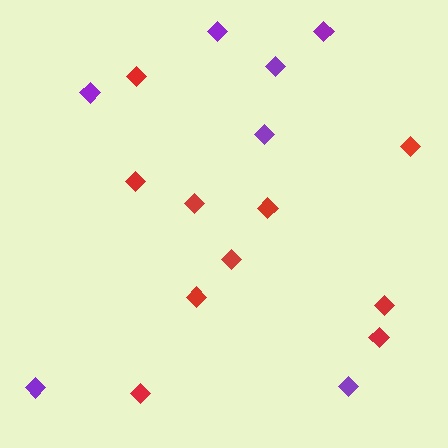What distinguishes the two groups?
There are 2 groups: one group of purple diamonds (7) and one group of red diamonds (10).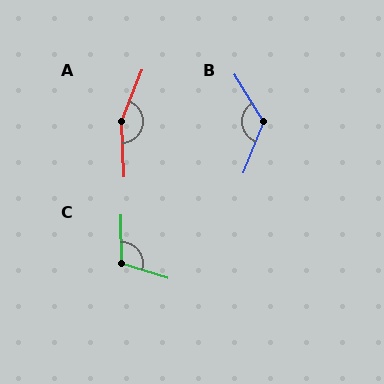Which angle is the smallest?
C, at approximately 108 degrees.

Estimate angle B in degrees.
Approximately 127 degrees.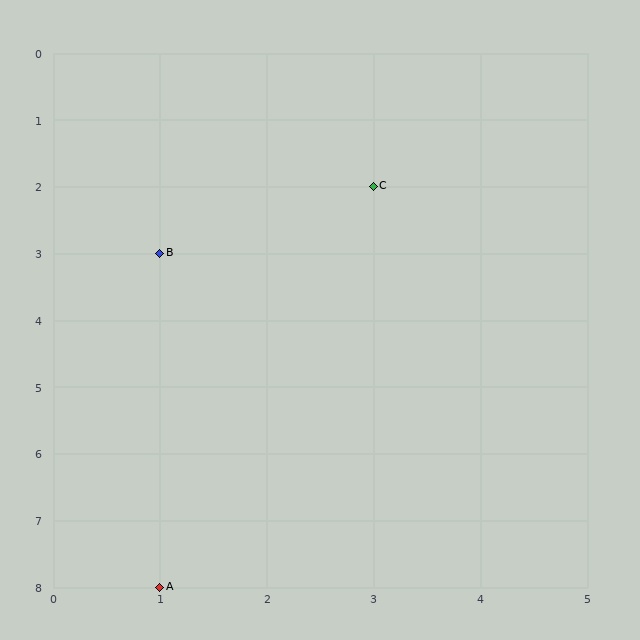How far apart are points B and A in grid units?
Points B and A are 5 rows apart.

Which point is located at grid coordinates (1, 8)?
Point A is at (1, 8).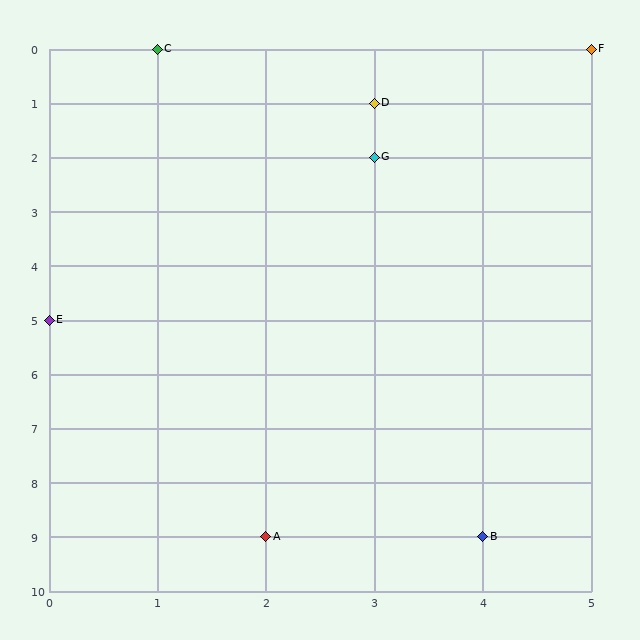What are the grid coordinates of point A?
Point A is at grid coordinates (2, 9).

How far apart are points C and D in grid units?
Points C and D are 2 columns and 1 row apart (about 2.2 grid units diagonally).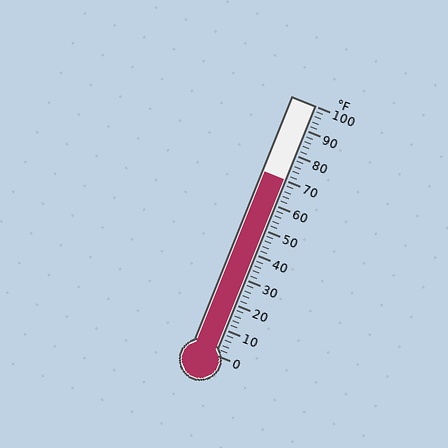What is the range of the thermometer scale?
The thermometer scale ranges from 0°F to 100°F.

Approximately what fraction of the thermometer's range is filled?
The thermometer is filled to approximately 70% of its range.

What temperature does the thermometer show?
The thermometer shows approximately 70°F.